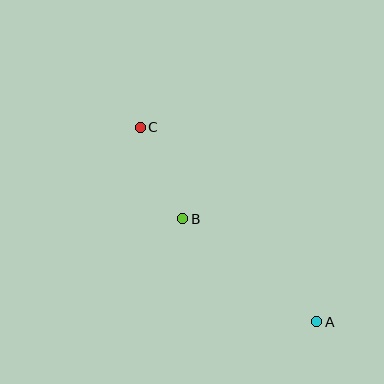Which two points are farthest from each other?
Points A and C are farthest from each other.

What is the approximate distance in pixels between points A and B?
The distance between A and B is approximately 169 pixels.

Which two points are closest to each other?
Points B and C are closest to each other.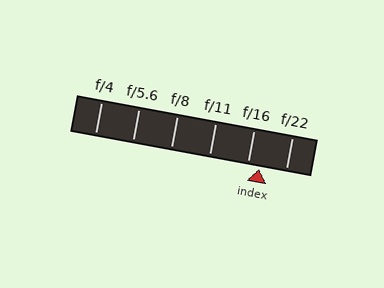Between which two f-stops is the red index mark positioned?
The index mark is between f/16 and f/22.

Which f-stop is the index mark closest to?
The index mark is closest to f/16.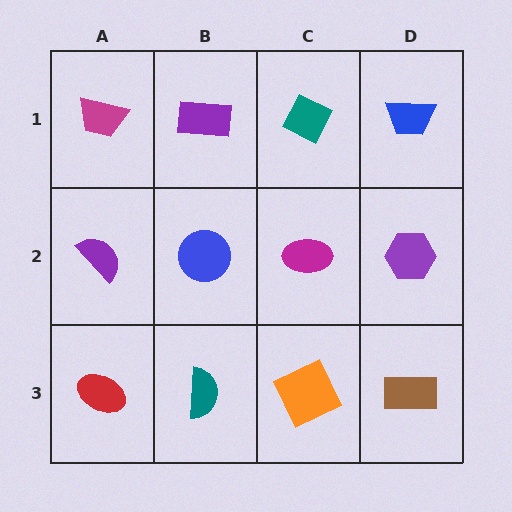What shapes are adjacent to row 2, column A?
A magenta trapezoid (row 1, column A), a red ellipse (row 3, column A), a blue circle (row 2, column B).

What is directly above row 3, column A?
A purple semicircle.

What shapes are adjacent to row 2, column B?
A purple rectangle (row 1, column B), a teal semicircle (row 3, column B), a purple semicircle (row 2, column A), a magenta ellipse (row 2, column C).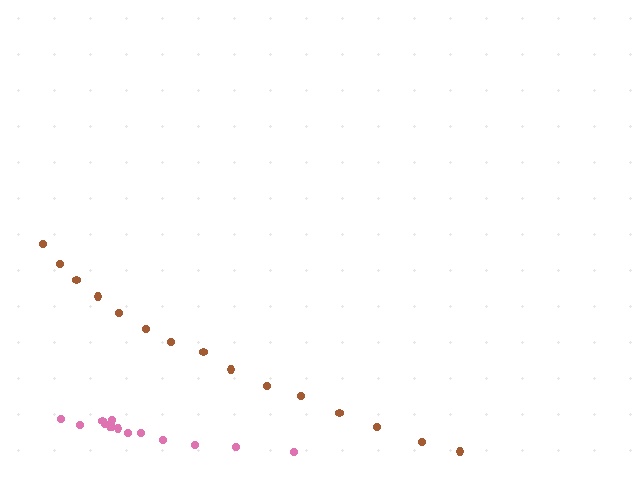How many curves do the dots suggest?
There are 2 distinct paths.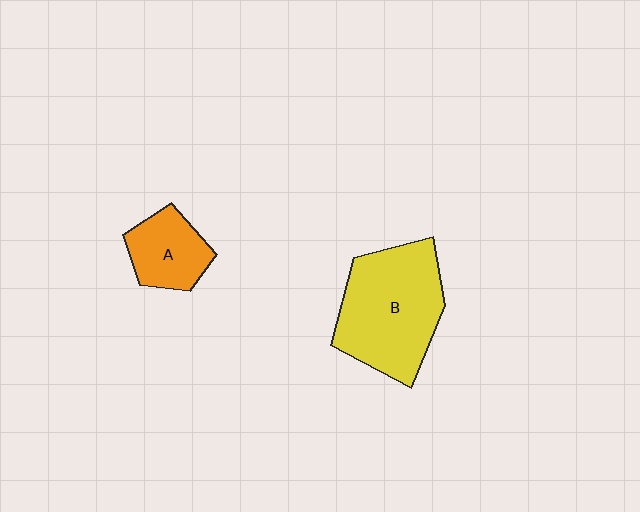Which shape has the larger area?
Shape B (yellow).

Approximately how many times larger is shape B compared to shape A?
Approximately 2.2 times.